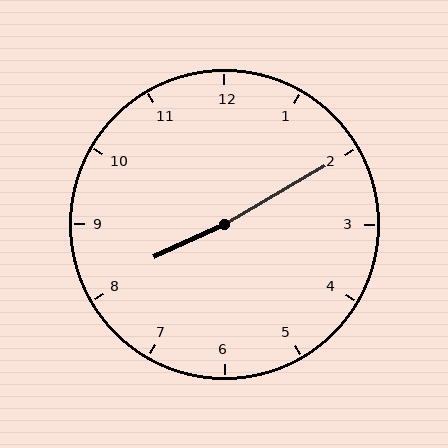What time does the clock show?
8:10.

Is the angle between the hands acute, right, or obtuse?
It is obtuse.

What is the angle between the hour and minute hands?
Approximately 175 degrees.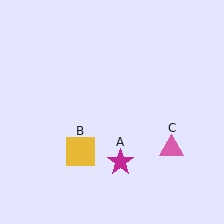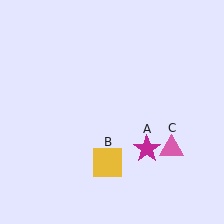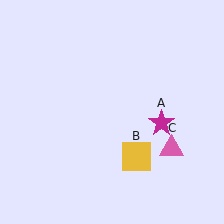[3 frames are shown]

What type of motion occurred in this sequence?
The magenta star (object A), yellow square (object B) rotated counterclockwise around the center of the scene.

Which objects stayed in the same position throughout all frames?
Pink triangle (object C) remained stationary.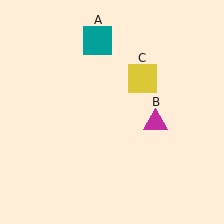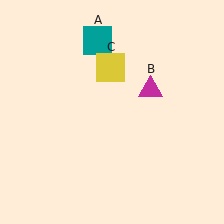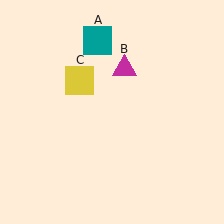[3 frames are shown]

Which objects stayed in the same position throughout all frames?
Teal square (object A) remained stationary.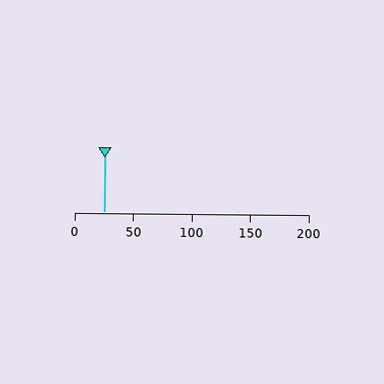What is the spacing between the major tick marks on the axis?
The major ticks are spaced 50 apart.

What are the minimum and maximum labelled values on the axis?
The axis runs from 0 to 200.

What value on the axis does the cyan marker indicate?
The marker indicates approximately 25.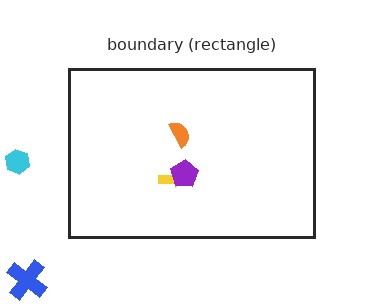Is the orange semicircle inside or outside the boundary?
Inside.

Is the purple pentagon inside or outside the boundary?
Inside.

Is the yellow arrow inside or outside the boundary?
Inside.